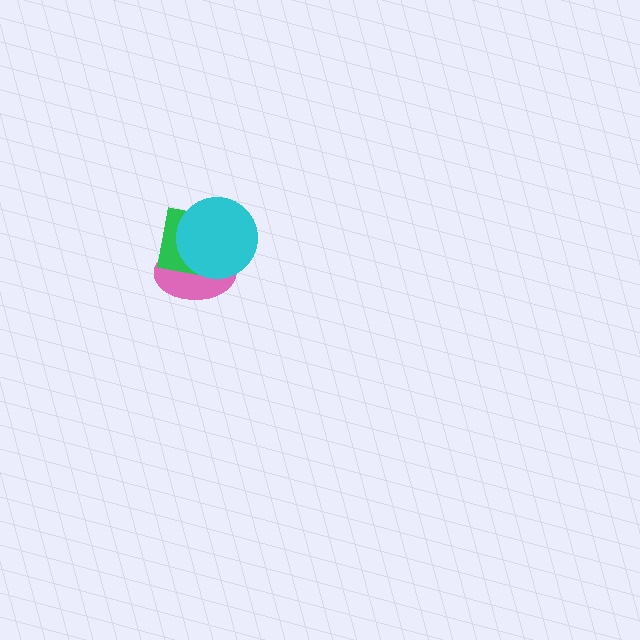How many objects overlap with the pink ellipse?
2 objects overlap with the pink ellipse.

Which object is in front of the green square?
The cyan circle is in front of the green square.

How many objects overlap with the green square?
2 objects overlap with the green square.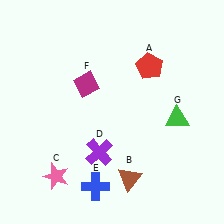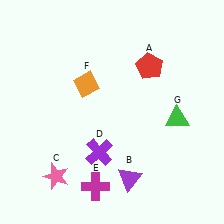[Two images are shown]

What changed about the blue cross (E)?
In Image 1, E is blue. In Image 2, it changed to magenta.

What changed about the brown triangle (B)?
In Image 1, B is brown. In Image 2, it changed to purple.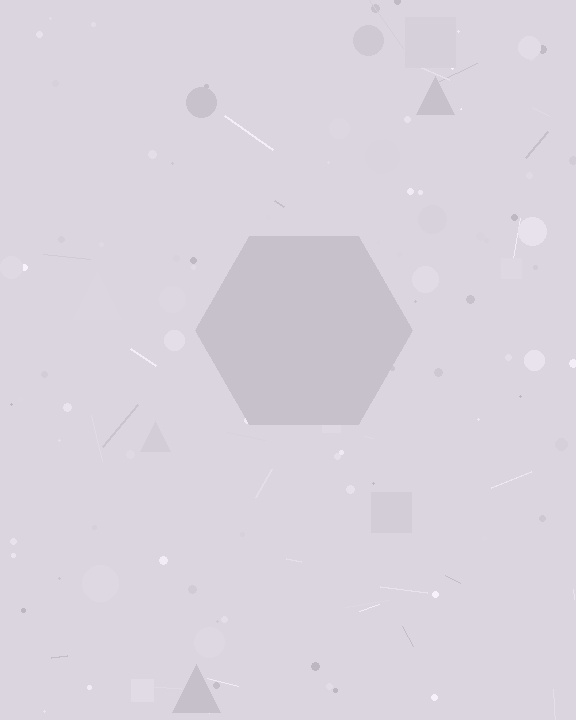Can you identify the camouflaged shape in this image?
The camouflaged shape is a hexagon.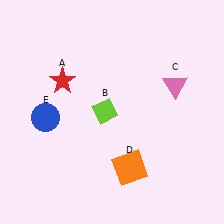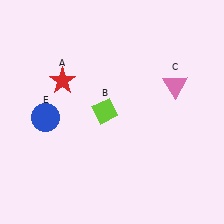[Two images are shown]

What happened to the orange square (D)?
The orange square (D) was removed in Image 2. It was in the bottom-right area of Image 1.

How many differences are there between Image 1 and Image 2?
There is 1 difference between the two images.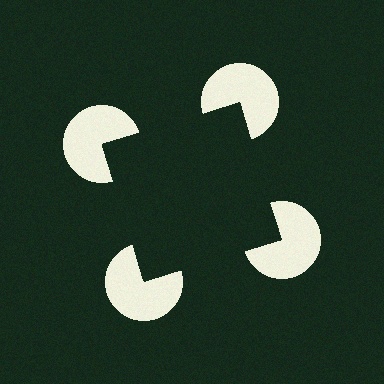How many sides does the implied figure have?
4 sides.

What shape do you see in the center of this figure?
An illusory square — its edges are inferred from the aligned wedge cuts in the pac-man discs, not physically drawn.